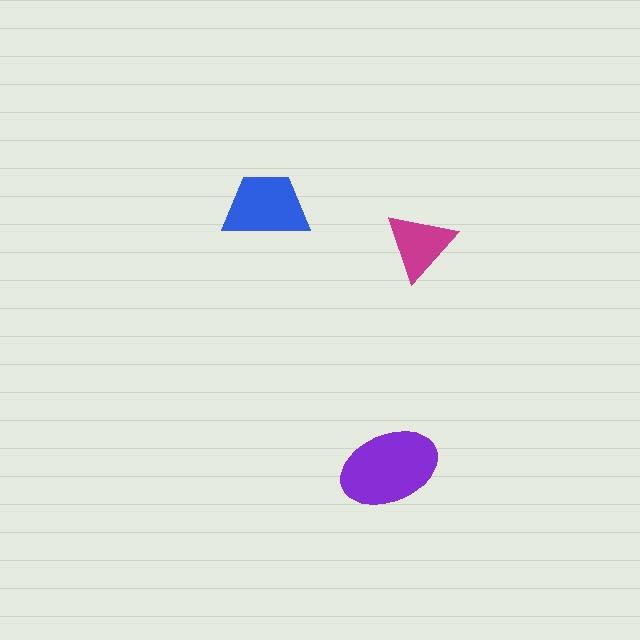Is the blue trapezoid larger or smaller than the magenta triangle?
Larger.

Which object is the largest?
The purple ellipse.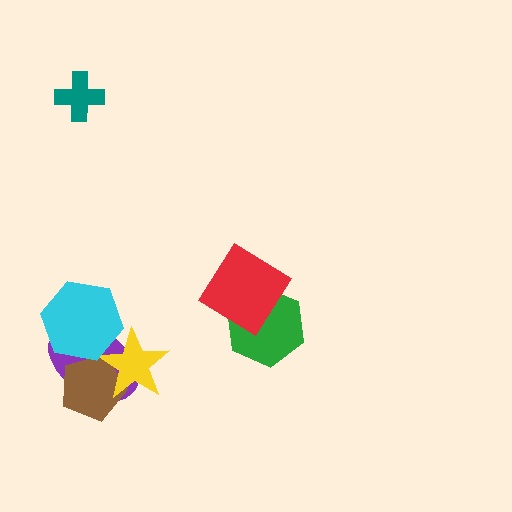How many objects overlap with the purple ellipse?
3 objects overlap with the purple ellipse.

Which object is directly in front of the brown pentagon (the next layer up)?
The yellow star is directly in front of the brown pentagon.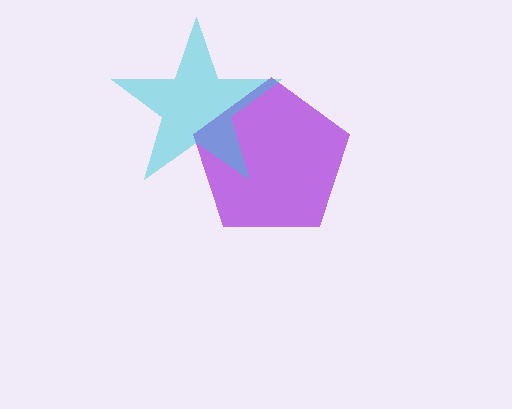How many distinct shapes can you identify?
There are 2 distinct shapes: a purple pentagon, a cyan star.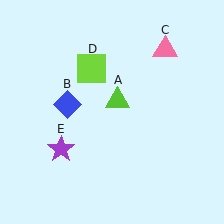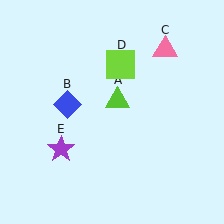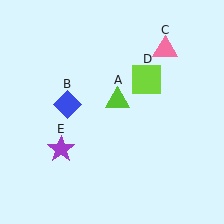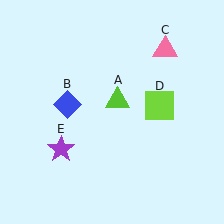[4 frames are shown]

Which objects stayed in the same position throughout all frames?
Lime triangle (object A) and blue diamond (object B) and pink triangle (object C) and purple star (object E) remained stationary.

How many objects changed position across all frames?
1 object changed position: lime square (object D).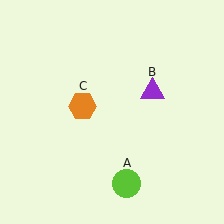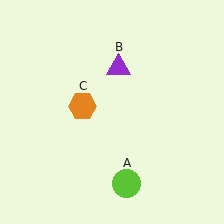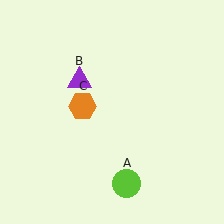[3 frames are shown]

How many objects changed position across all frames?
1 object changed position: purple triangle (object B).